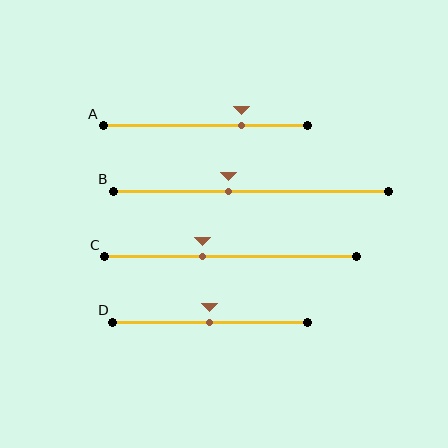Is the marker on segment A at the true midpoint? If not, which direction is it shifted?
No, the marker on segment A is shifted to the right by about 18% of the segment length.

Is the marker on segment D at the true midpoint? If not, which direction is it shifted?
Yes, the marker on segment D is at the true midpoint.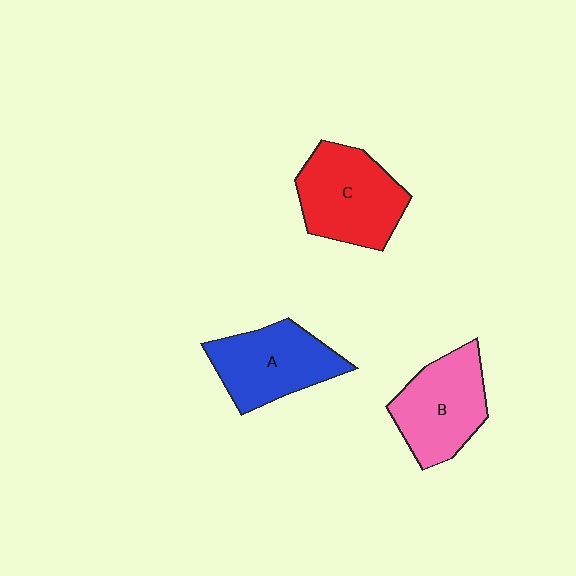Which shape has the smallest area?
Shape A (blue).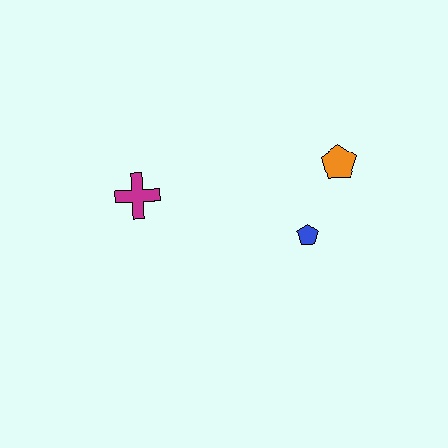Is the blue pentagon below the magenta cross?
Yes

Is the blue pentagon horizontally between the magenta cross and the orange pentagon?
Yes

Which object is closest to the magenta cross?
The blue pentagon is closest to the magenta cross.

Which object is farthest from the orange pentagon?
The magenta cross is farthest from the orange pentagon.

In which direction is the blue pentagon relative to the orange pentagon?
The blue pentagon is below the orange pentagon.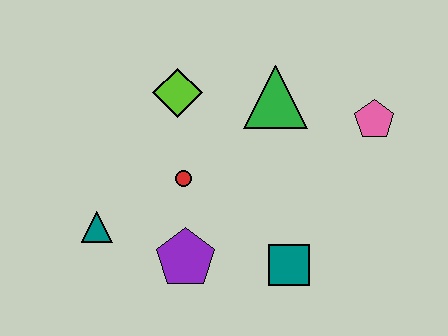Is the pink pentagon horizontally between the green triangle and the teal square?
No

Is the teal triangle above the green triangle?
No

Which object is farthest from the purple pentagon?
The pink pentagon is farthest from the purple pentagon.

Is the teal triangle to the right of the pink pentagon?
No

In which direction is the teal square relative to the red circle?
The teal square is to the right of the red circle.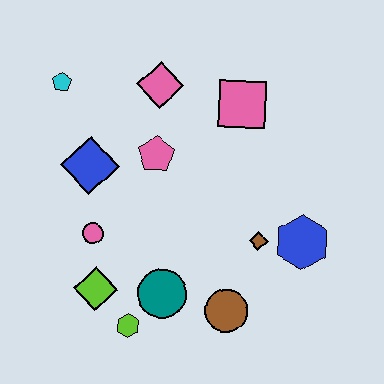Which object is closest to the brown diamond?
The blue hexagon is closest to the brown diamond.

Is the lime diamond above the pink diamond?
No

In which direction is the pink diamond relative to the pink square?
The pink diamond is to the left of the pink square.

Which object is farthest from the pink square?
The lime hexagon is farthest from the pink square.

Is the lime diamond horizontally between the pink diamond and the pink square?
No